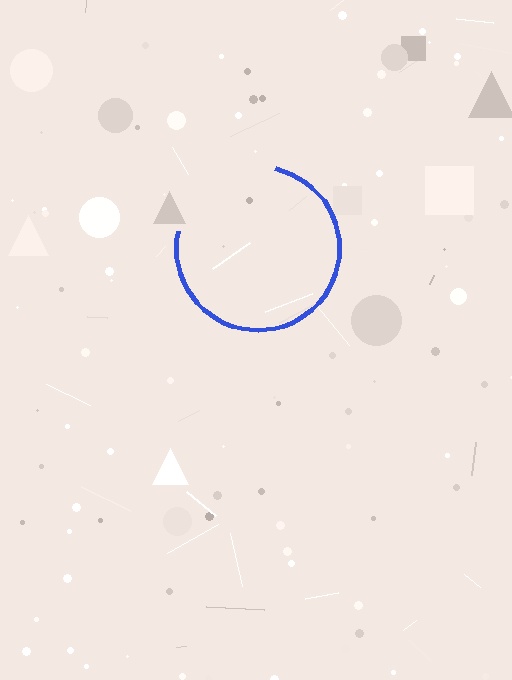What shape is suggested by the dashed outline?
The dashed outline suggests a circle.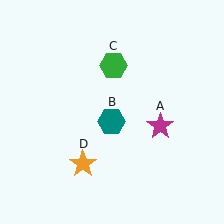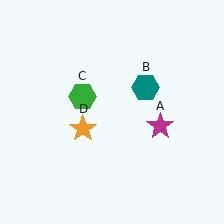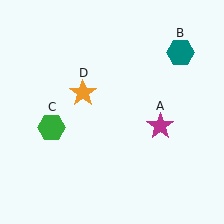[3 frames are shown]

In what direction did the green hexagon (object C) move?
The green hexagon (object C) moved down and to the left.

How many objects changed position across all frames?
3 objects changed position: teal hexagon (object B), green hexagon (object C), orange star (object D).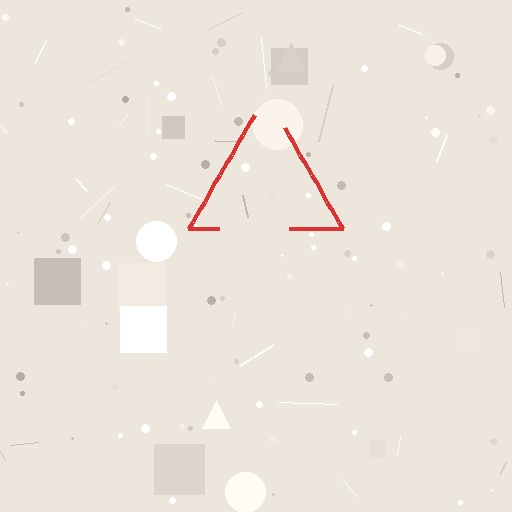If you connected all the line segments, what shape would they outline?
They would outline a triangle.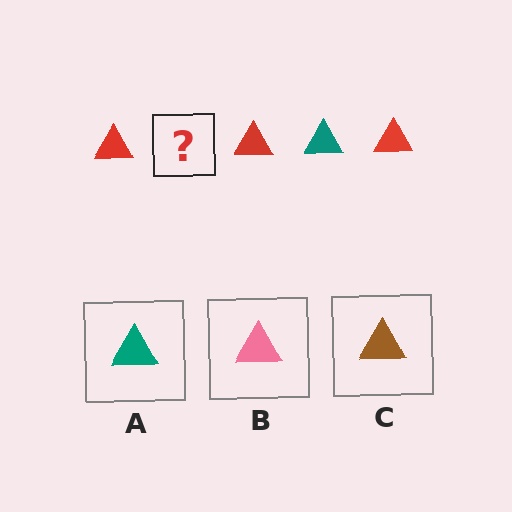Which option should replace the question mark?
Option A.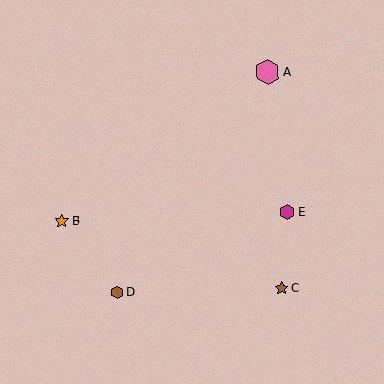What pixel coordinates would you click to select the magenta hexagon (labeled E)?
Click at (287, 211) to select the magenta hexagon E.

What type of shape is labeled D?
Shape D is a brown hexagon.